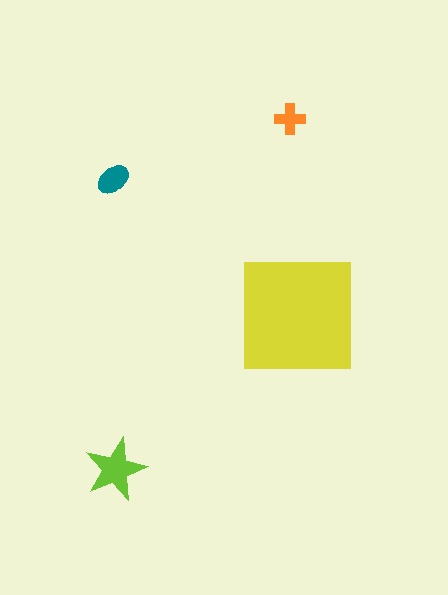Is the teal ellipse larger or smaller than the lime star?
Smaller.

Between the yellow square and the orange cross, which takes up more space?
The yellow square.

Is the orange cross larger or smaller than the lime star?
Smaller.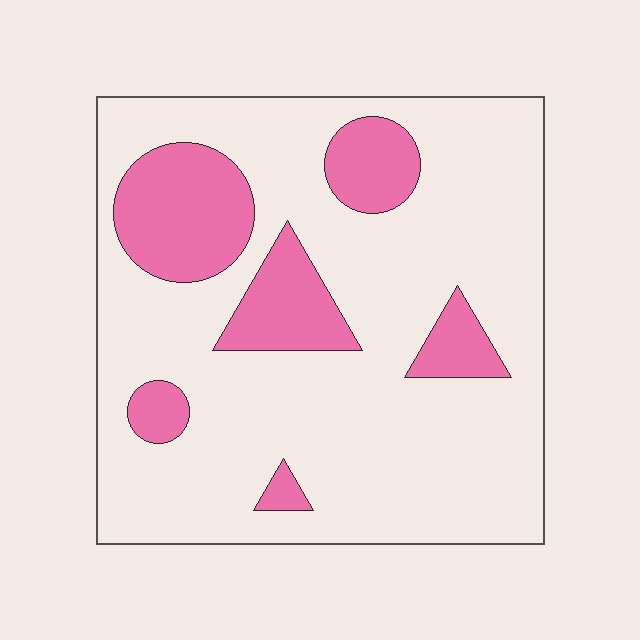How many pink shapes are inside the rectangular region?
6.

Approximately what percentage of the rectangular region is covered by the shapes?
Approximately 20%.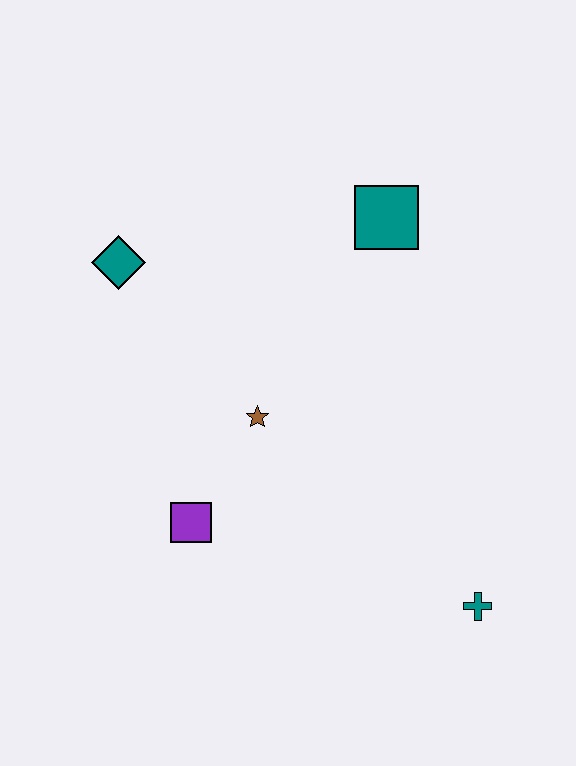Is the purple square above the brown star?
No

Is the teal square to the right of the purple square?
Yes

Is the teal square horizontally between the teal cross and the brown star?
Yes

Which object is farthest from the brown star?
The teal cross is farthest from the brown star.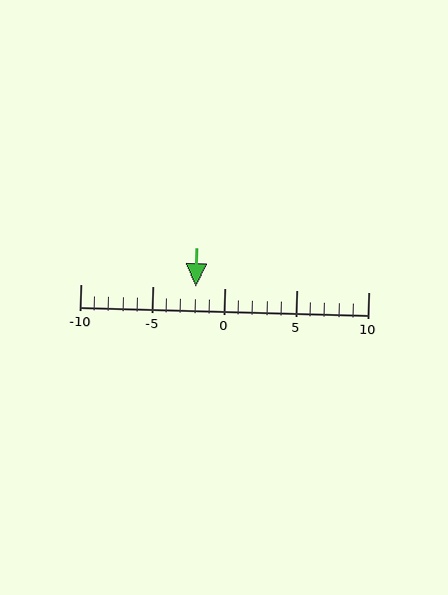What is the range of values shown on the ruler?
The ruler shows values from -10 to 10.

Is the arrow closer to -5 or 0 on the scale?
The arrow is closer to 0.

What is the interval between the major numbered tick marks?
The major tick marks are spaced 5 units apart.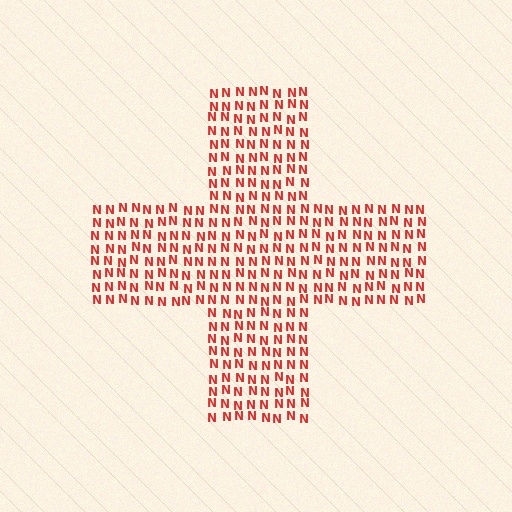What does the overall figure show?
The overall figure shows a cross.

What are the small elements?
The small elements are letter N's.